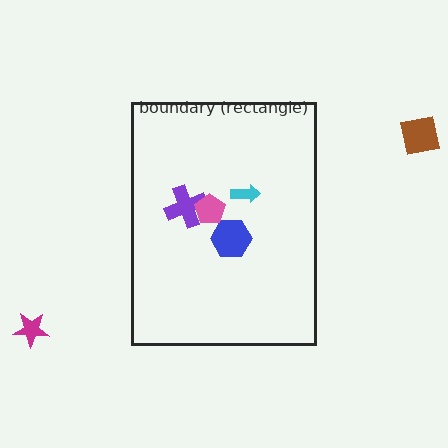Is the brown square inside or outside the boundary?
Outside.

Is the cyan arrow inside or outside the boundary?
Inside.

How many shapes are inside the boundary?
4 inside, 2 outside.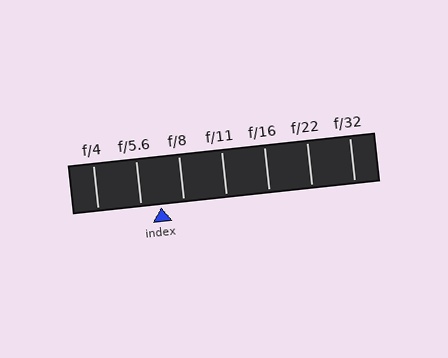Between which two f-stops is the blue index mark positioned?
The index mark is between f/5.6 and f/8.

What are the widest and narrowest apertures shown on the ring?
The widest aperture shown is f/4 and the narrowest is f/32.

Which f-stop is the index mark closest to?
The index mark is closest to f/5.6.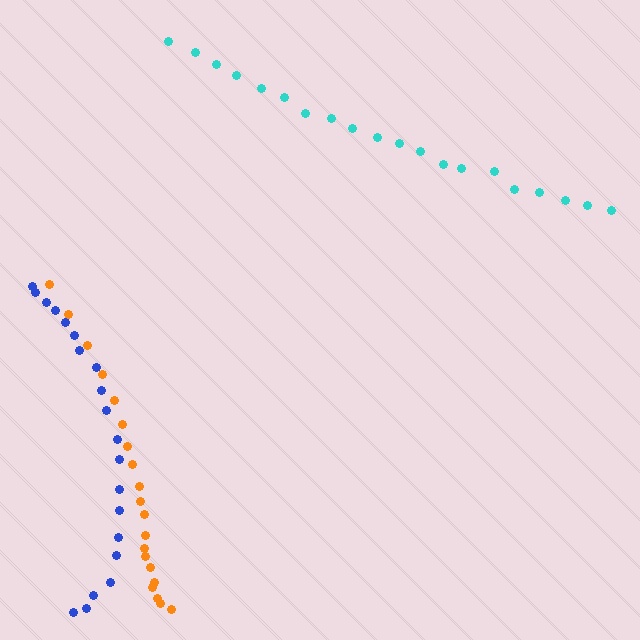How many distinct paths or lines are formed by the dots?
There are 3 distinct paths.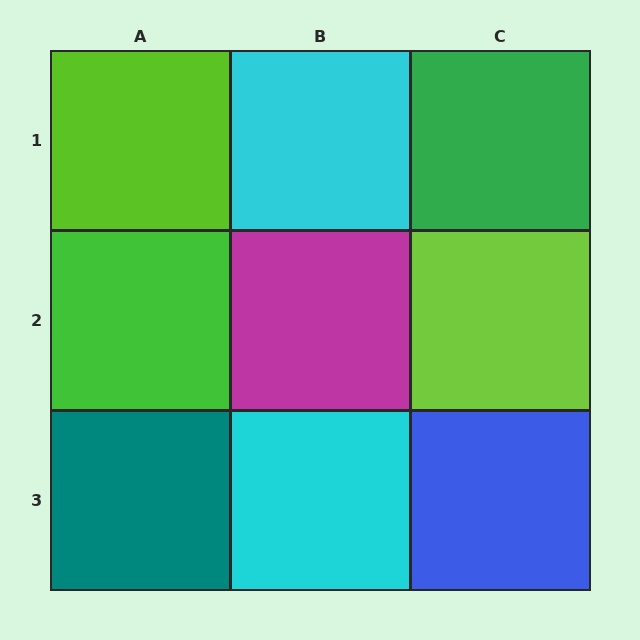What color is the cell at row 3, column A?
Teal.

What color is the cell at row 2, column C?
Lime.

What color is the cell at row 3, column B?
Cyan.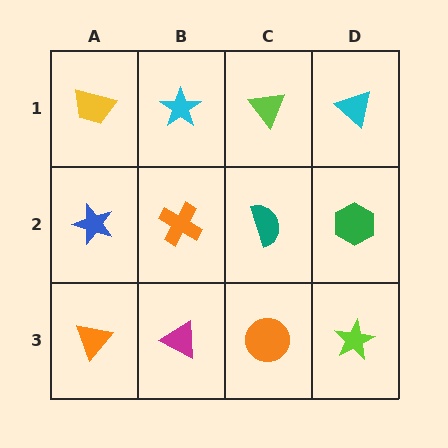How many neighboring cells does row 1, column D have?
2.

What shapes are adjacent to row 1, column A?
A blue star (row 2, column A), a cyan star (row 1, column B).